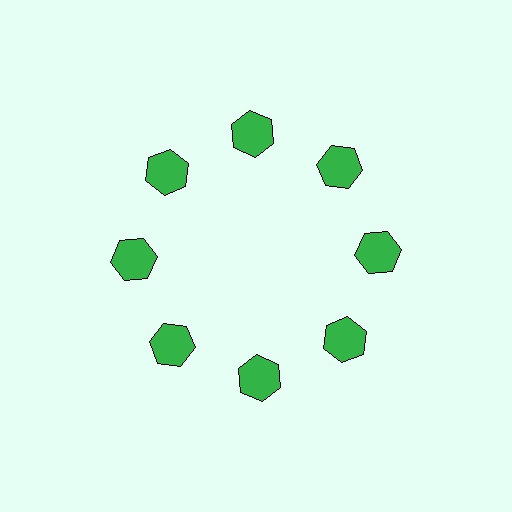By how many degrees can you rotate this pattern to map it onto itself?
The pattern maps onto itself every 45 degrees of rotation.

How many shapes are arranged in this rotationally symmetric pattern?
There are 8 shapes, arranged in 8 groups of 1.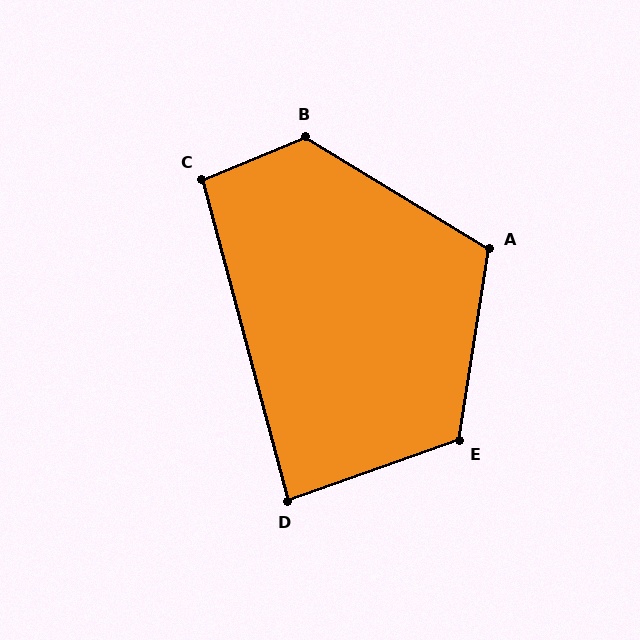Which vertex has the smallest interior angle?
D, at approximately 86 degrees.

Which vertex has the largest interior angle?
B, at approximately 126 degrees.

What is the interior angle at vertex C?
Approximately 97 degrees (obtuse).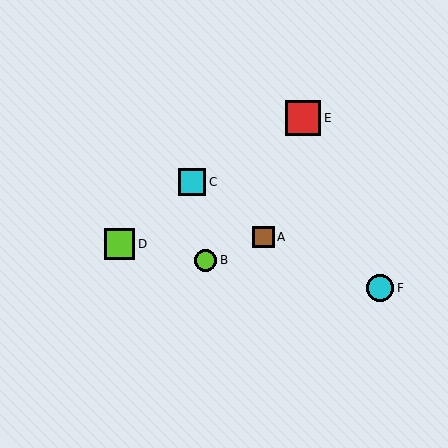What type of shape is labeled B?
Shape B is a lime circle.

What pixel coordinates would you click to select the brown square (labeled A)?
Click at (264, 237) to select the brown square A.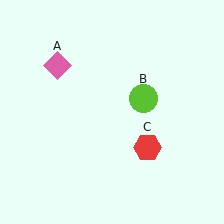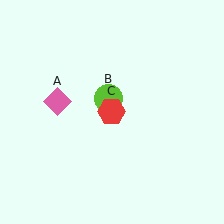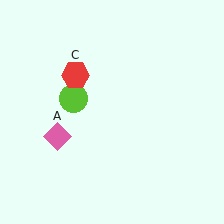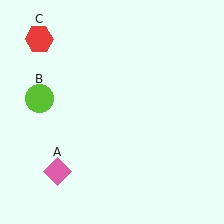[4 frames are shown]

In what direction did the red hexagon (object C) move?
The red hexagon (object C) moved up and to the left.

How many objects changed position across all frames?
3 objects changed position: pink diamond (object A), lime circle (object B), red hexagon (object C).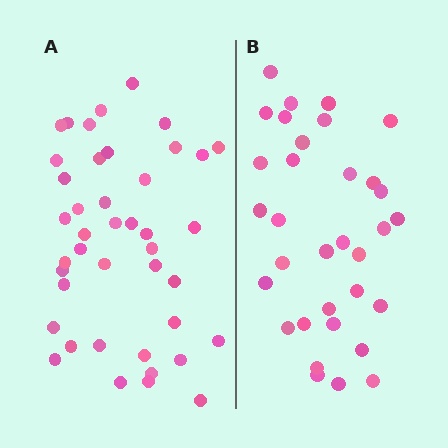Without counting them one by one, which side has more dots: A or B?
Region A (the left region) has more dots.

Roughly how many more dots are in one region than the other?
Region A has roughly 8 or so more dots than region B.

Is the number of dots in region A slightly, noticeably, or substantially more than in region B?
Region A has noticeably more, but not dramatically so. The ratio is roughly 1.3 to 1.